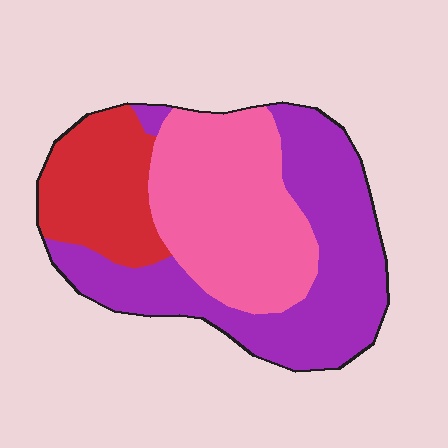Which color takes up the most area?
Purple, at roughly 45%.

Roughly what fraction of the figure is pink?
Pink takes up between a quarter and a half of the figure.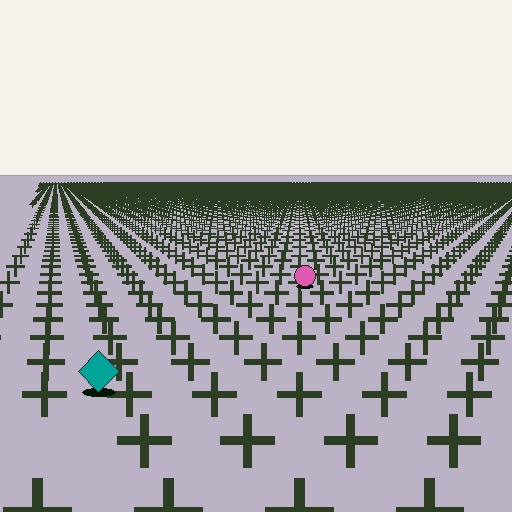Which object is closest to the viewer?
The teal diamond is closest. The texture marks near it are larger and more spread out.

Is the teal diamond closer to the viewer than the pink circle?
Yes. The teal diamond is closer — you can tell from the texture gradient: the ground texture is coarser near it.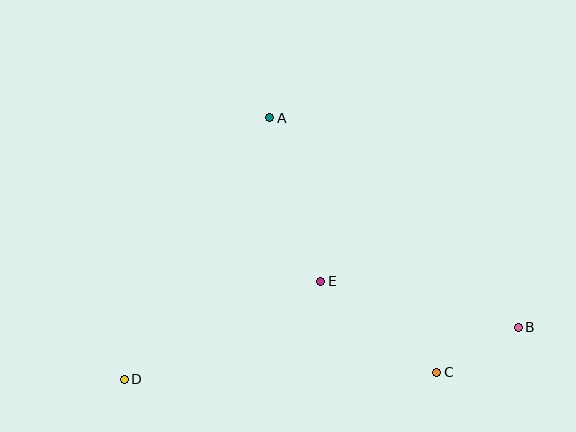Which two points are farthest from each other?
Points B and D are farthest from each other.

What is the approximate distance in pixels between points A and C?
The distance between A and C is approximately 305 pixels.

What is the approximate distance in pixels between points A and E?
The distance between A and E is approximately 172 pixels.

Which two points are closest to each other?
Points B and C are closest to each other.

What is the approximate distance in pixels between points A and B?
The distance between A and B is approximately 325 pixels.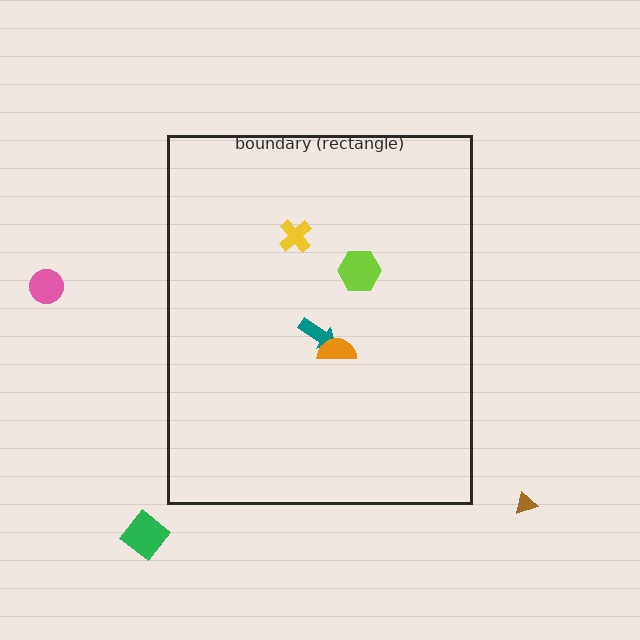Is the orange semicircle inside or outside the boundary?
Inside.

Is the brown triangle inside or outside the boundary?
Outside.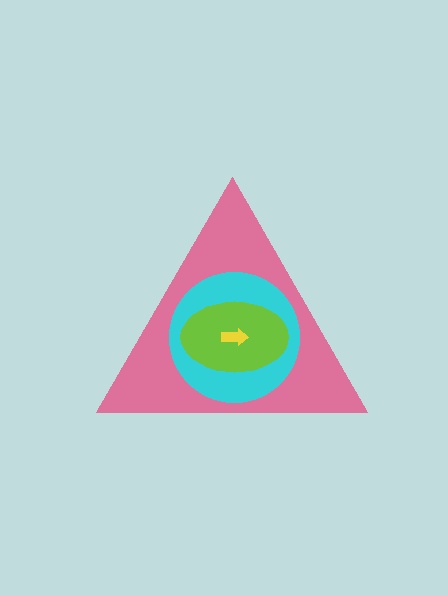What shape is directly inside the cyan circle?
The lime ellipse.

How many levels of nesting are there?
4.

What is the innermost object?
The yellow arrow.